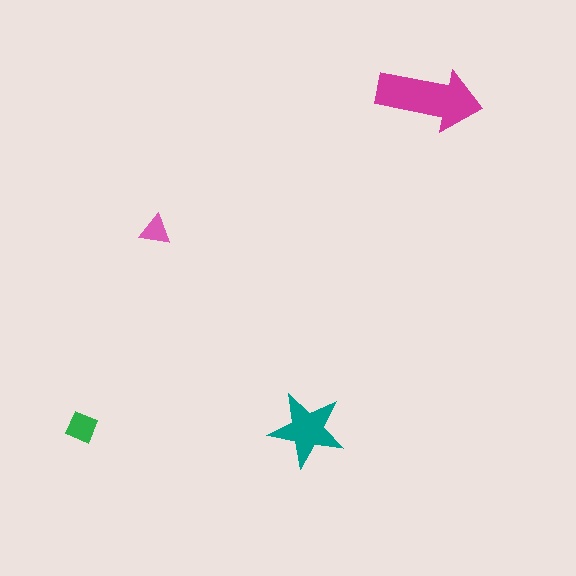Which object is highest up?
The magenta arrow is topmost.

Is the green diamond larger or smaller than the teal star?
Smaller.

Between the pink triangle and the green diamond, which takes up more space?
The green diamond.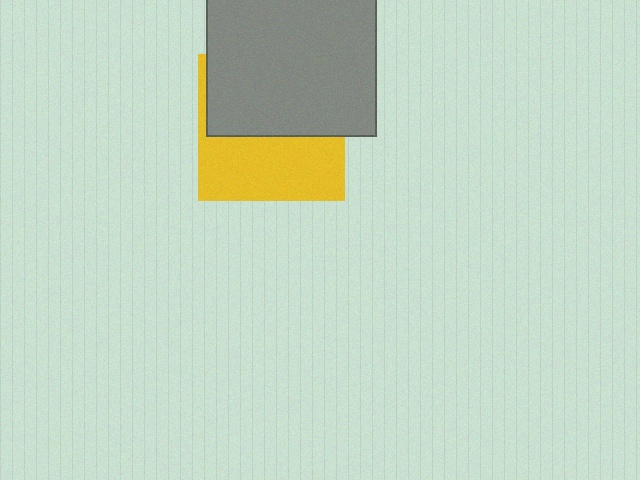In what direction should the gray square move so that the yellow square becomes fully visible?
The gray square should move up. That is the shortest direction to clear the overlap and leave the yellow square fully visible.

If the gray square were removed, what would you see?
You would see the complete yellow square.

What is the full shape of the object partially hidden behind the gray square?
The partially hidden object is a yellow square.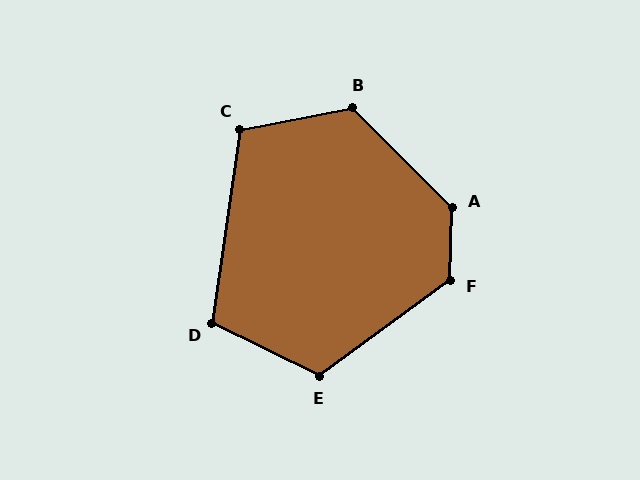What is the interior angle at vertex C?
Approximately 109 degrees (obtuse).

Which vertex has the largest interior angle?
A, at approximately 133 degrees.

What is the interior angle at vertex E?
Approximately 117 degrees (obtuse).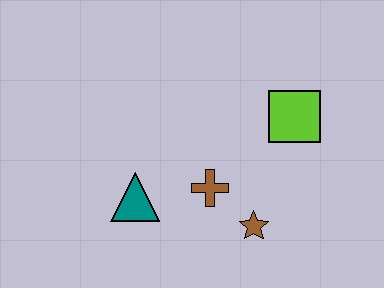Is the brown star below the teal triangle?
Yes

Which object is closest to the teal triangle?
The brown cross is closest to the teal triangle.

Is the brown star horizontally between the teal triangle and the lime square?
Yes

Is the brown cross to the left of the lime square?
Yes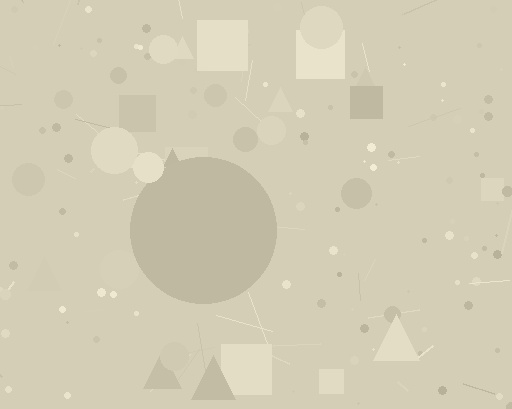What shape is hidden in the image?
A circle is hidden in the image.